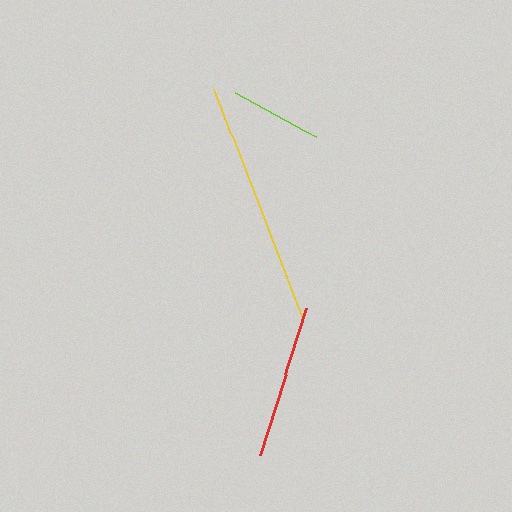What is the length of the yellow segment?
The yellow segment is approximately 243 pixels long.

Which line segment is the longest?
The yellow line is the longest at approximately 243 pixels.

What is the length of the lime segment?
The lime segment is approximately 91 pixels long.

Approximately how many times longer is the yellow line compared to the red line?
The yellow line is approximately 1.6 times the length of the red line.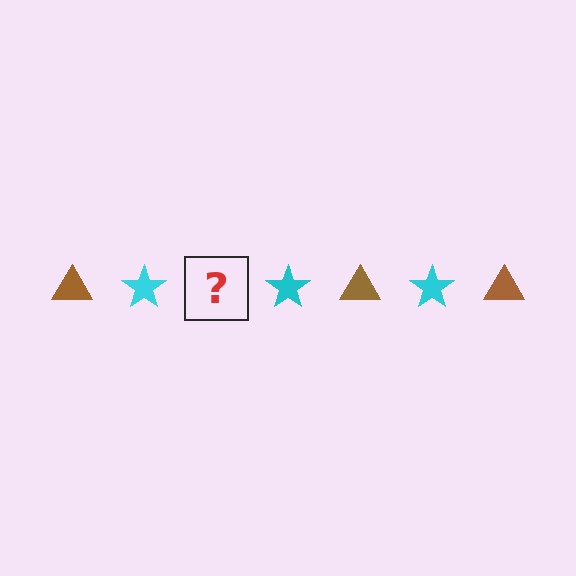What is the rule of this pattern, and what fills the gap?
The rule is that the pattern alternates between brown triangle and cyan star. The gap should be filled with a brown triangle.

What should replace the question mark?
The question mark should be replaced with a brown triangle.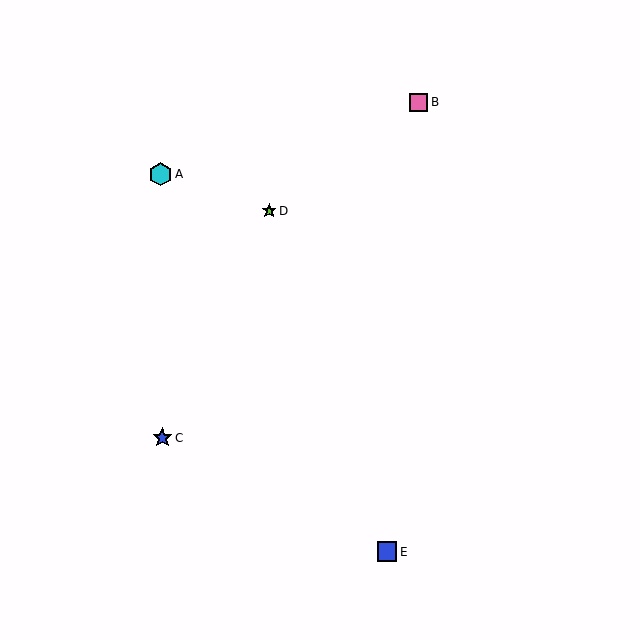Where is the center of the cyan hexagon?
The center of the cyan hexagon is at (160, 174).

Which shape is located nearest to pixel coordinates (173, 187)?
The cyan hexagon (labeled A) at (160, 174) is nearest to that location.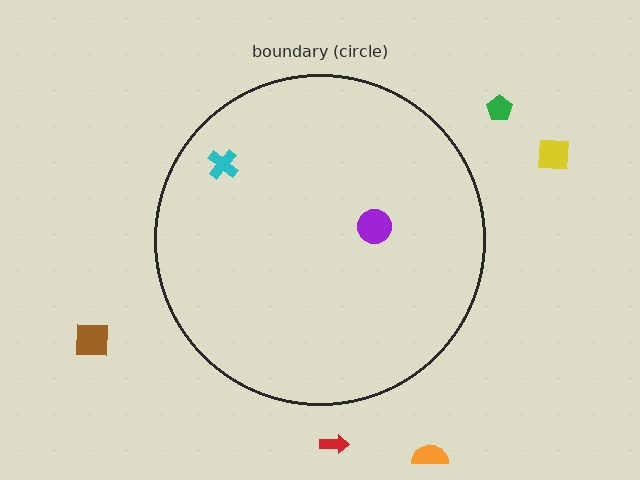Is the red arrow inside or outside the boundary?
Outside.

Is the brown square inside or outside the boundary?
Outside.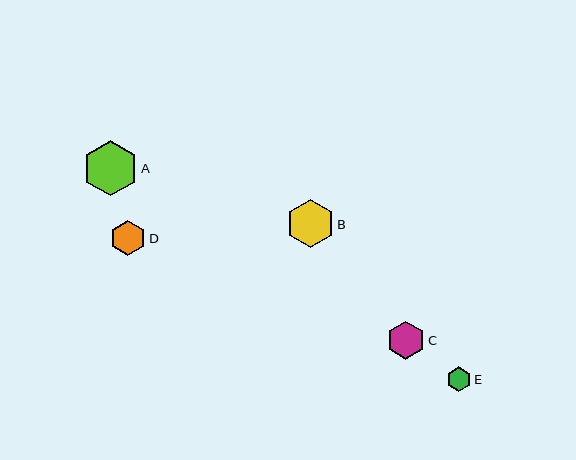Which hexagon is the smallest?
Hexagon E is the smallest with a size of approximately 25 pixels.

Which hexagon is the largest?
Hexagon A is the largest with a size of approximately 55 pixels.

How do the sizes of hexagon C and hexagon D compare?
Hexagon C and hexagon D are approximately the same size.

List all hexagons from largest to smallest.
From largest to smallest: A, B, C, D, E.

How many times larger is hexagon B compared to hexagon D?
Hexagon B is approximately 1.4 times the size of hexagon D.